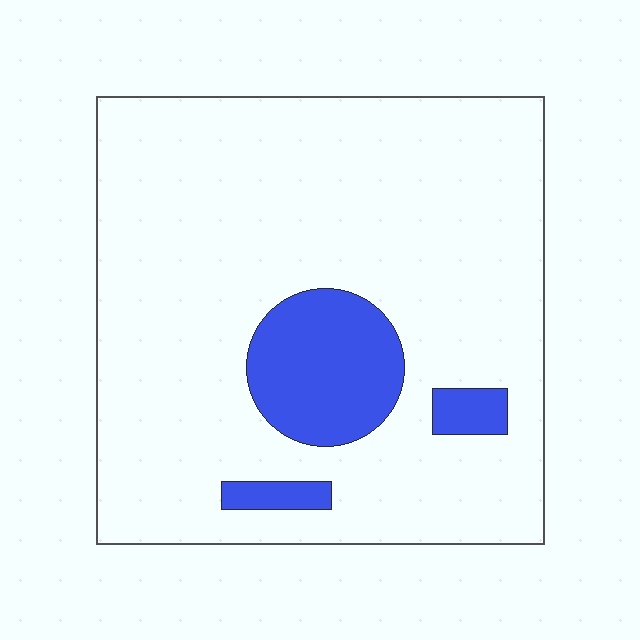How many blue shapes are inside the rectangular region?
3.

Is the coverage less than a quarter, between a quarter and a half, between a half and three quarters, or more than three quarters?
Less than a quarter.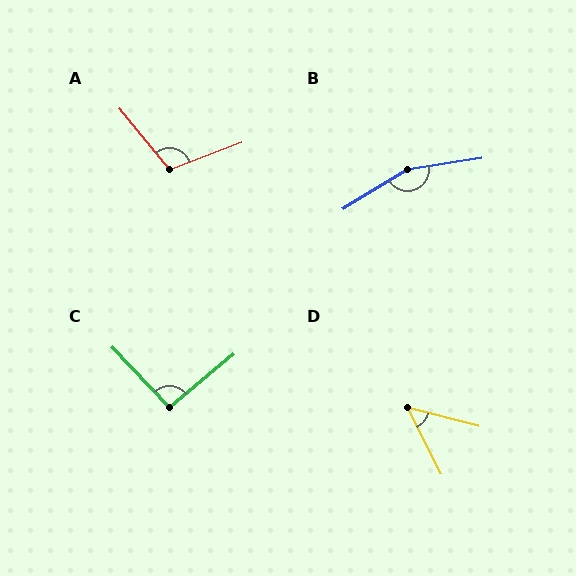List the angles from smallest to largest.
D (49°), C (94°), A (109°), B (158°).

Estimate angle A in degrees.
Approximately 109 degrees.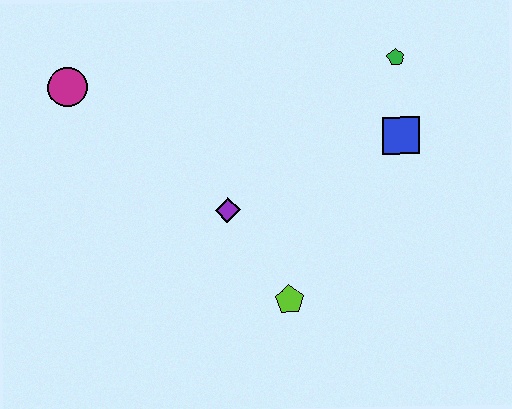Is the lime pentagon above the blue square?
No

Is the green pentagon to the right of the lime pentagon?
Yes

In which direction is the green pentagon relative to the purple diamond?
The green pentagon is to the right of the purple diamond.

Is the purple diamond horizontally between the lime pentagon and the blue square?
No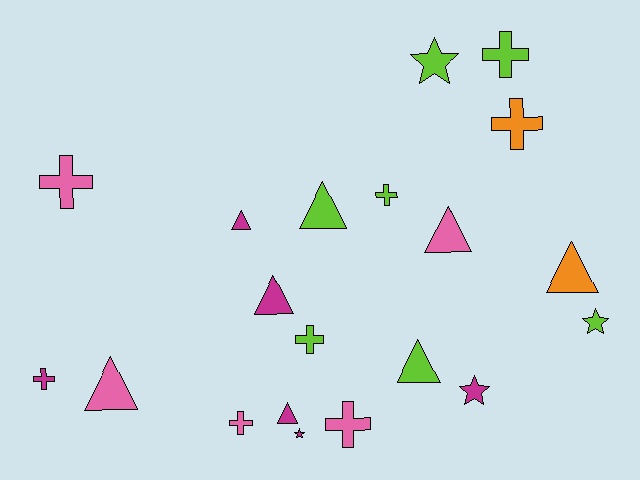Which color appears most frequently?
Lime, with 7 objects.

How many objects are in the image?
There are 20 objects.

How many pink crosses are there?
There are 3 pink crosses.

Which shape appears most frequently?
Triangle, with 8 objects.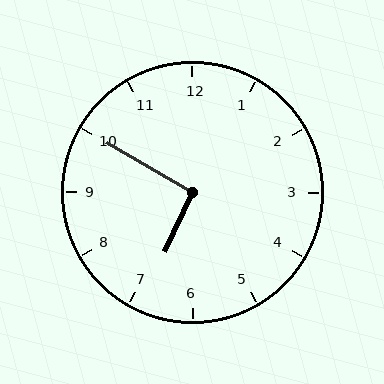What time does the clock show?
6:50.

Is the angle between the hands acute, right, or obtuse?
It is right.